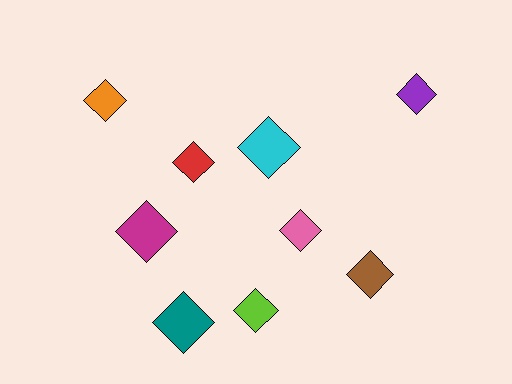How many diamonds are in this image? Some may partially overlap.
There are 9 diamonds.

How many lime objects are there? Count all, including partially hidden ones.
There is 1 lime object.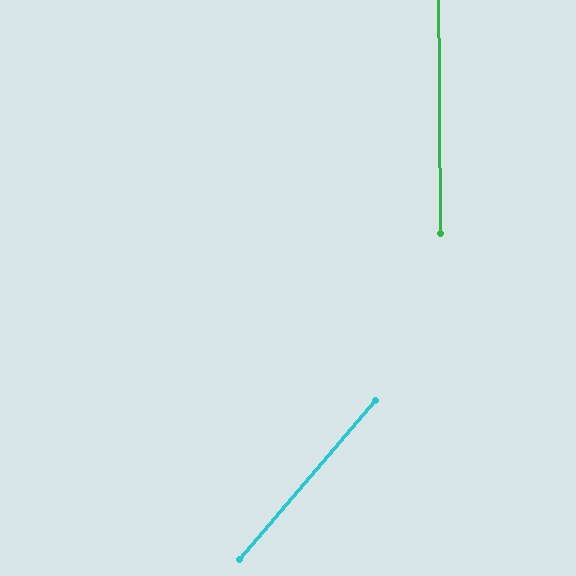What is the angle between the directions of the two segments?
Approximately 41 degrees.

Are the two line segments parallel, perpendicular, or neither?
Neither parallel nor perpendicular — they differ by about 41°.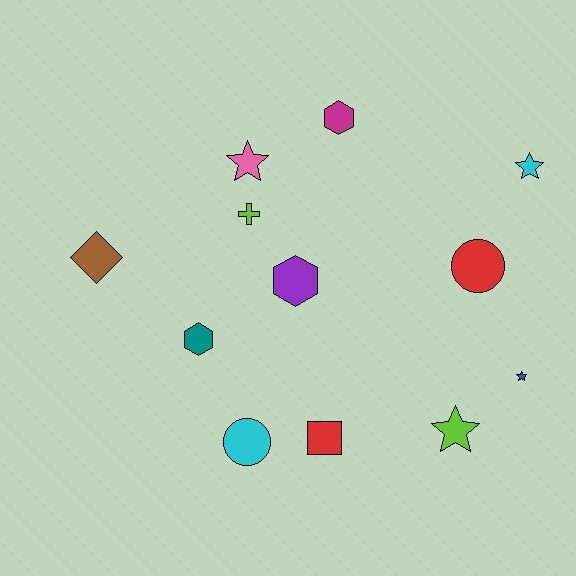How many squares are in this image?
There is 1 square.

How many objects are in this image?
There are 12 objects.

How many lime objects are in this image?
There are 2 lime objects.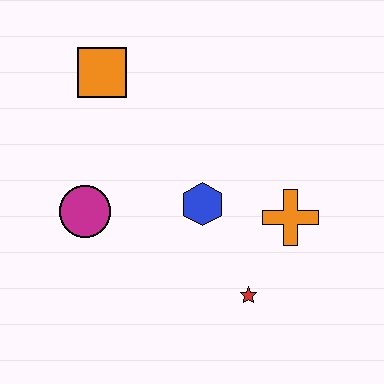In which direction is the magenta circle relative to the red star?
The magenta circle is to the left of the red star.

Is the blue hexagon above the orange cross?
Yes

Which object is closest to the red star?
The orange cross is closest to the red star.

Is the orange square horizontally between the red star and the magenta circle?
Yes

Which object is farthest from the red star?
The orange square is farthest from the red star.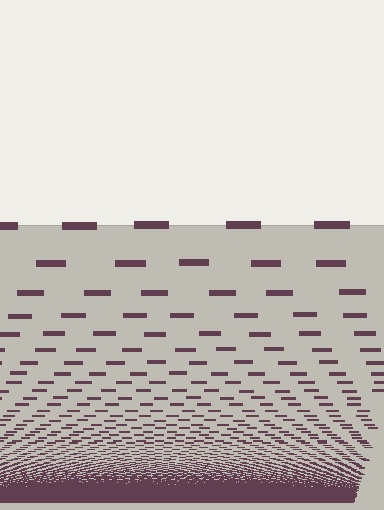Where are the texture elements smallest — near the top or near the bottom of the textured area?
Near the bottom.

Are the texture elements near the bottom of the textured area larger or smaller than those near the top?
Smaller. The gradient is inverted — elements near the bottom are smaller and denser.